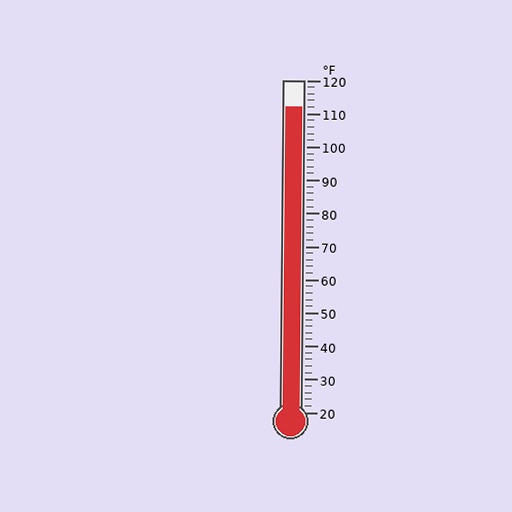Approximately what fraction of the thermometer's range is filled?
The thermometer is filled to approximately 90% of its range.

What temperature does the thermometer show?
The thermometer shows approximately 112°F.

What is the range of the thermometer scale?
The thermometer scale ranges from 20°F to 120°F.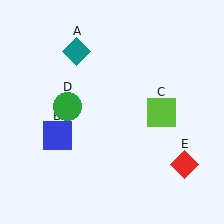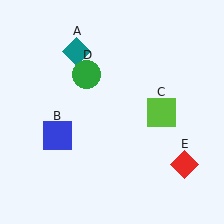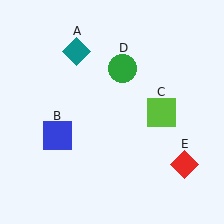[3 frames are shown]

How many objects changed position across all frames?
1 object changed position: green circle (object D).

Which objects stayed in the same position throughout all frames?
Teal diamond (object A) and blue square (object B) and lime square (object C) and red diamond (object E) remained stationary.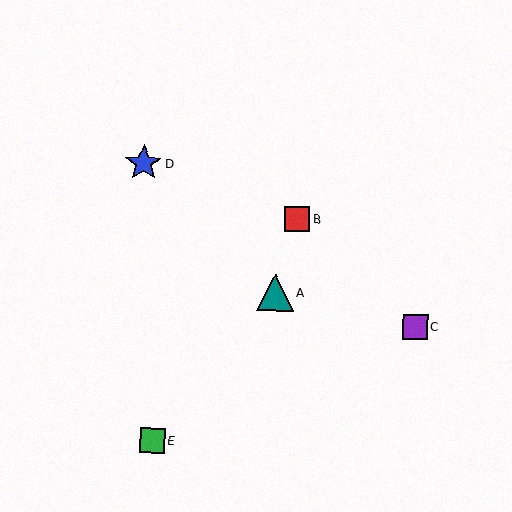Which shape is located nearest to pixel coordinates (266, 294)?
The teal triangle (labeled A) at (275, 292) is nearest to that location.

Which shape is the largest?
The blue star (labeled D) is the largest.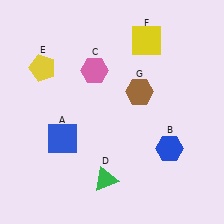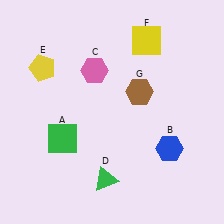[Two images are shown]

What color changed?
The square (A) changed from blue in Image 1 to green in Image 2.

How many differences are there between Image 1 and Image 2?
There is 1 difference between the two images.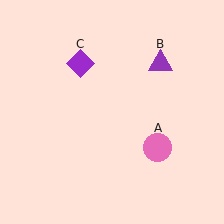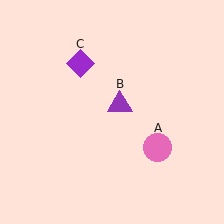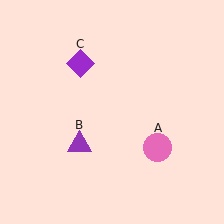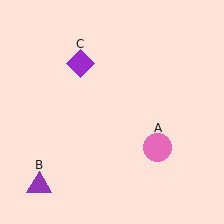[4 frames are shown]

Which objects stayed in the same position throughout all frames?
Pink circle (object A) and purple diamond (object C) remained stationary.